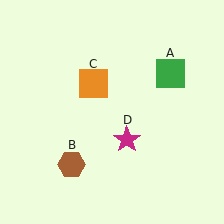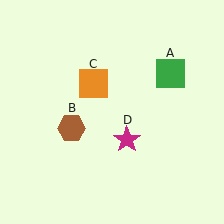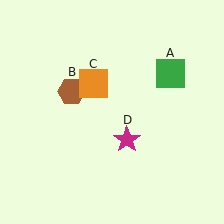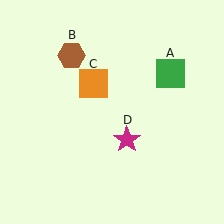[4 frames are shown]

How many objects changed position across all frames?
1 object changed position: brown hexagon (object B).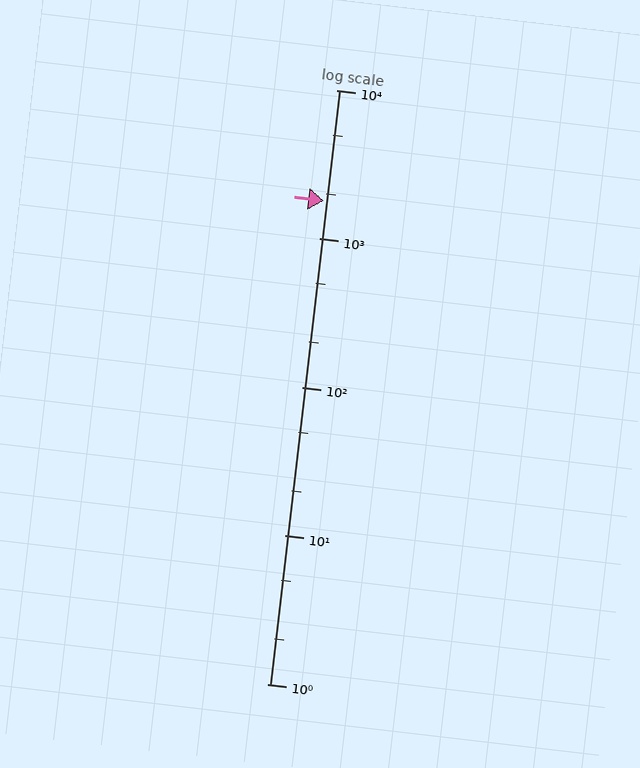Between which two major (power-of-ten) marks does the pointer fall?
The pointer is between 1000 and 10000.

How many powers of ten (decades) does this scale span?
The scale spans 4 decades, from 1 to 10000.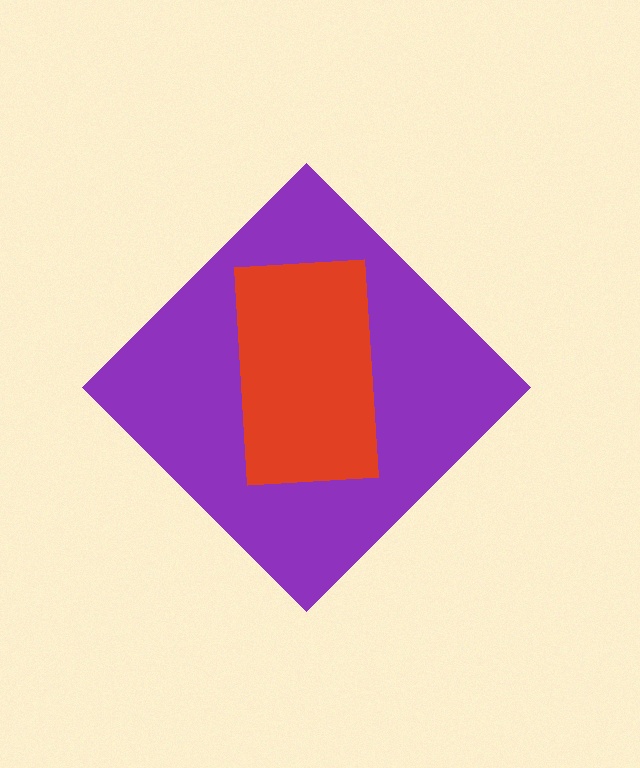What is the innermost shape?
The red rectangle.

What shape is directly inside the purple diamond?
The red rectangle.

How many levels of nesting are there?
2.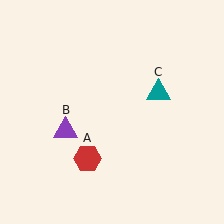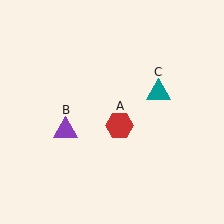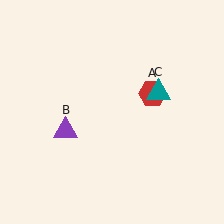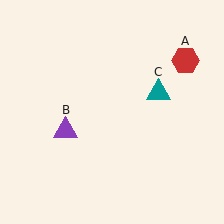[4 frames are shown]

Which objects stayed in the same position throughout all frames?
Purple triangle (object B) and teal triangle (object C) remained stationary.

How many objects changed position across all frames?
1 object changed position: red hexagon (object A).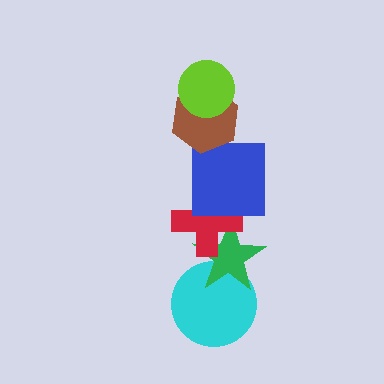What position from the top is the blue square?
The blue square is 3rd from the top.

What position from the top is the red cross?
The red cross is 4th from the top.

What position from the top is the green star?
The green star is 5th from the top.